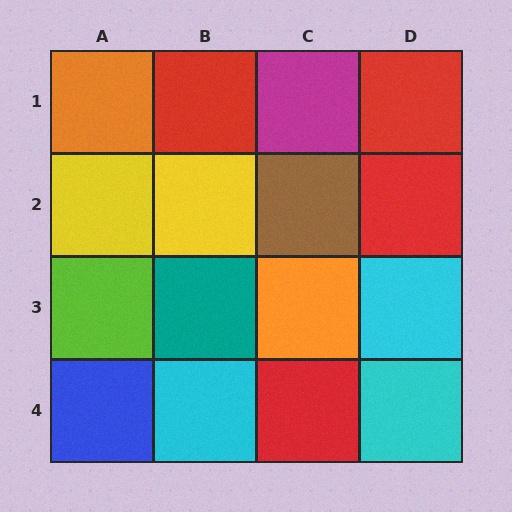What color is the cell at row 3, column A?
Lime.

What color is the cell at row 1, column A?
Orange.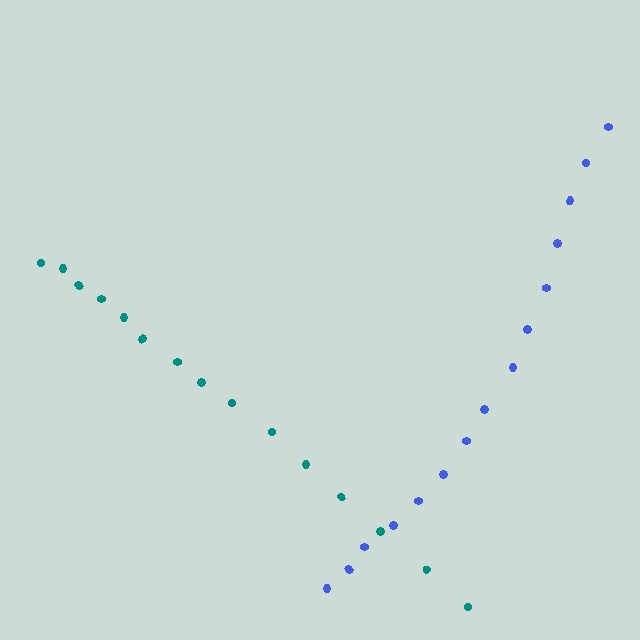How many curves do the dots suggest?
There are 2 distinct paths.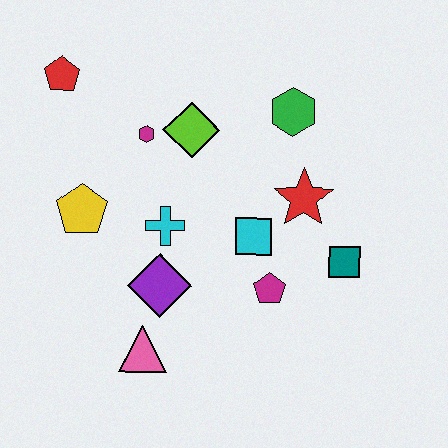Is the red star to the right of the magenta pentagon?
Yes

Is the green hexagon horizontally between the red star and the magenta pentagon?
Yes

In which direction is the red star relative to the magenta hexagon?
The red star is to the right of the magenta hexagon.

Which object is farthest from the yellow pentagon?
The teal square is farthest from the yellow pentagon.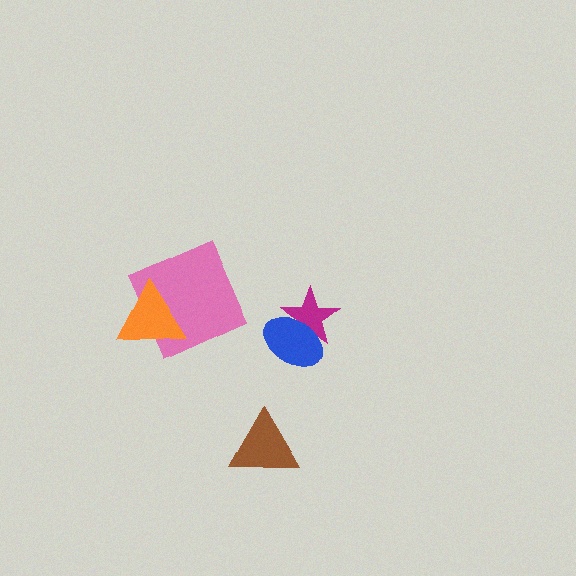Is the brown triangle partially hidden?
No, no other shape covers it.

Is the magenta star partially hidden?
Yes, it is partially covered by another shape.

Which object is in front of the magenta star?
The blue ellipse is in front of the magenta star.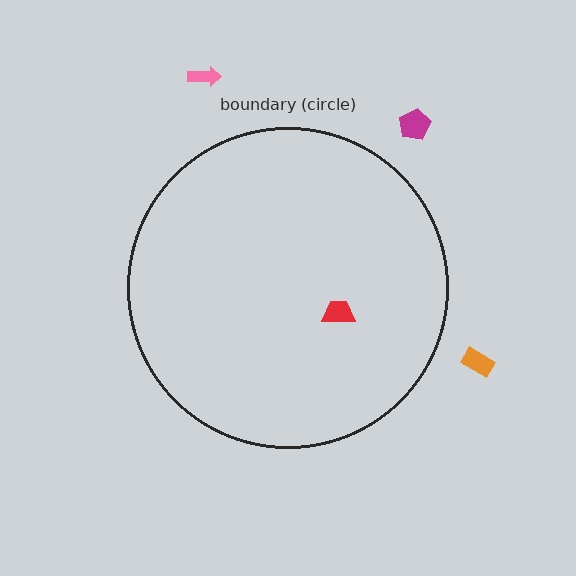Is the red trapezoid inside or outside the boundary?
Inside.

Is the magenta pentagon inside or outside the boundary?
Outside.